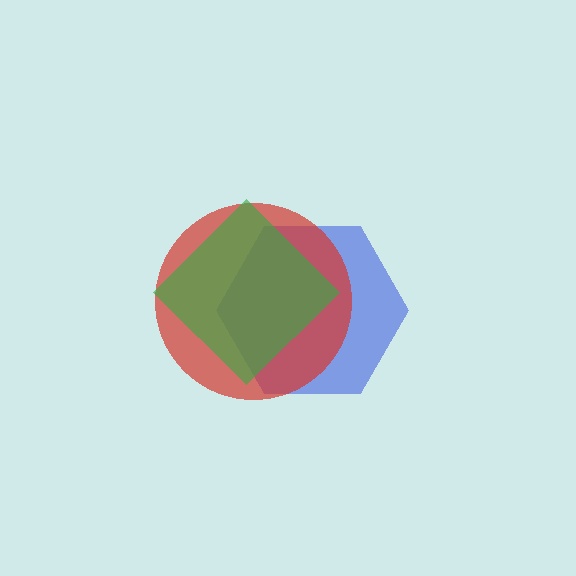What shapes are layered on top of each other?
The layered shapes are: a blue hexagon, a red circle, a green diamond.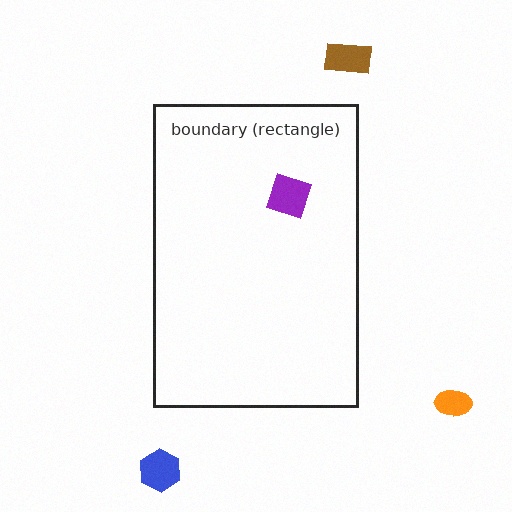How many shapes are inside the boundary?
1 inside, 3 outside.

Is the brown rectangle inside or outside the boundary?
Outside.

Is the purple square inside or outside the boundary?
Inside.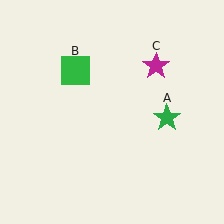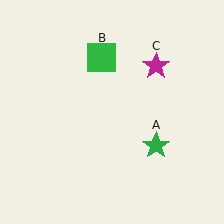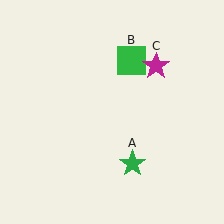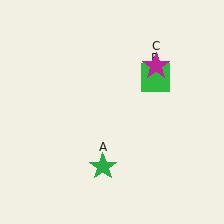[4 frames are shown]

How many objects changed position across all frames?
2 objects changed position: green star (object A), green square (object B).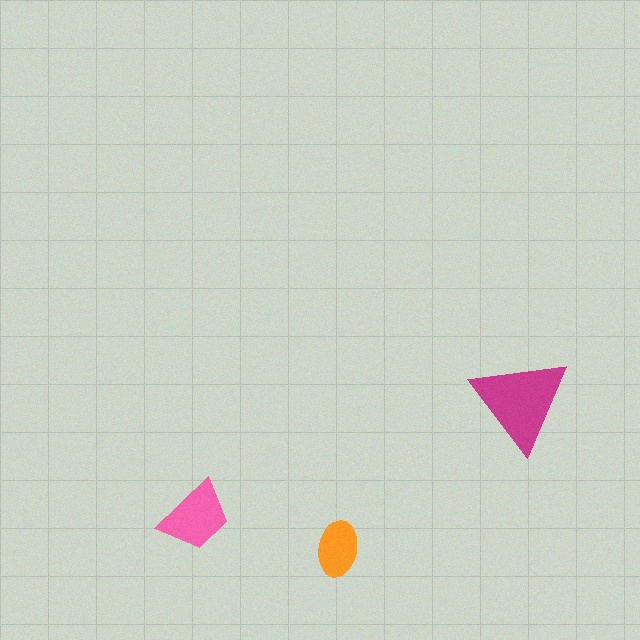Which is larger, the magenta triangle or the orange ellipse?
The magenta triangle.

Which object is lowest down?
The orange ellipse is bottommost.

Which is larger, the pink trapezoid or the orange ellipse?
The pink trapezoid.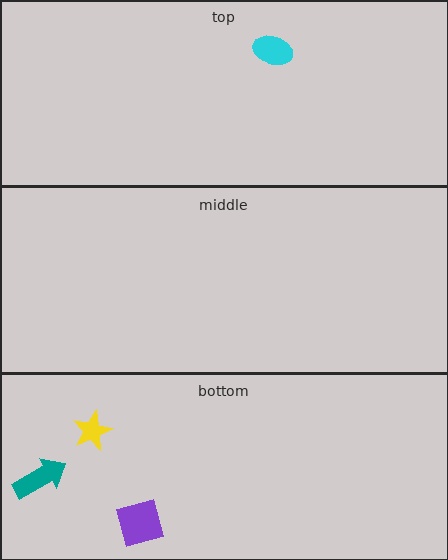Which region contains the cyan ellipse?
The top region.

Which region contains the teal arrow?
The bottom region.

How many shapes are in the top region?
1.